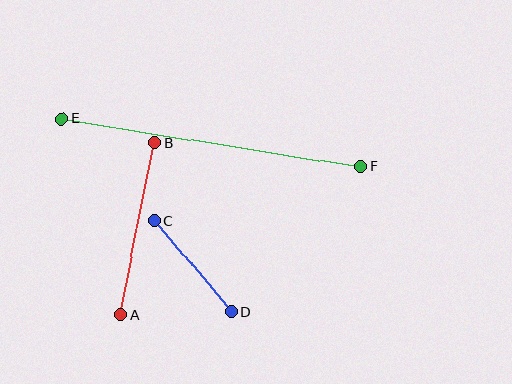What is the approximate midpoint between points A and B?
The midpoint is at approximately (137, 229) pixels.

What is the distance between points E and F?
The distance is approximately 302 pixels.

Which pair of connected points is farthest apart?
Points E and F are farthest apart.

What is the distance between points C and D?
The distance is approximately 119 pixels.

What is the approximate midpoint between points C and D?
The midpoint is at approximately (193, 266) pixels.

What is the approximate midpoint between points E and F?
The midpoint is at approximately (211, 143) pixels.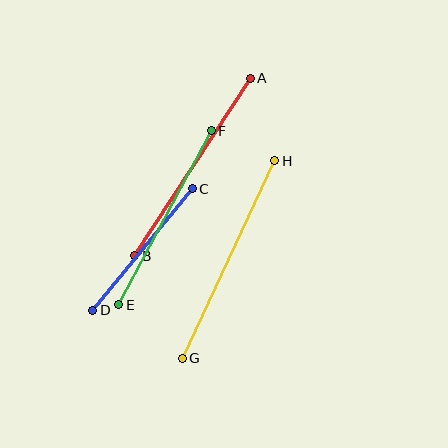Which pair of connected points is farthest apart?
Points G and H are farthest apart.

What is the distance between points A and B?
The distance is approximately 212 pixels.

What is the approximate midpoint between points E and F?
The midpoint is at approximately (165, 218) pixels.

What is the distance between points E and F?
The distance is approximately 197 pixels.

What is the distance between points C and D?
The distance is approximately 157 pixels.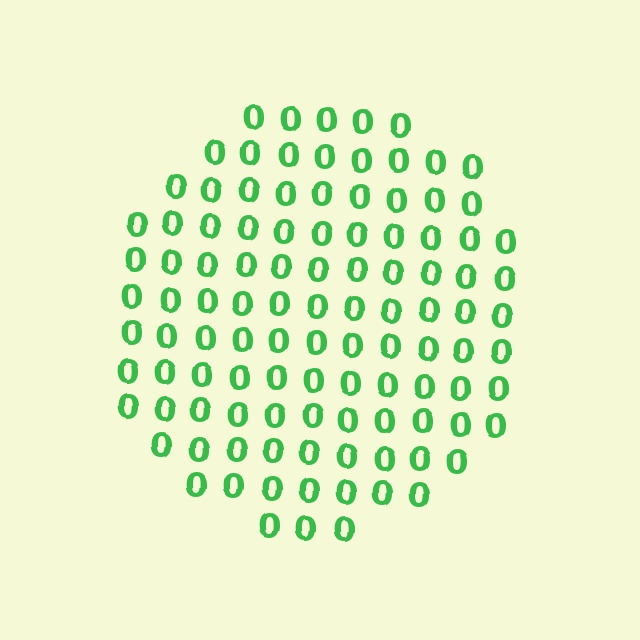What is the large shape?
The large shape is a circle.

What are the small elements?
The small elements are digit 0's.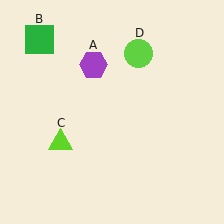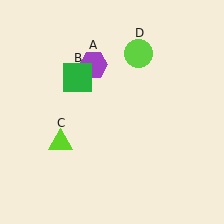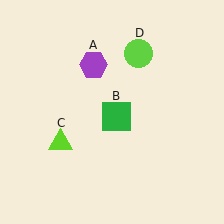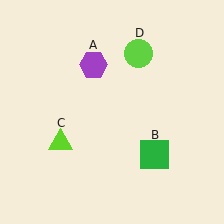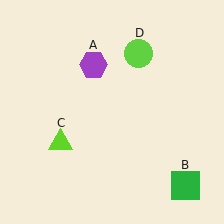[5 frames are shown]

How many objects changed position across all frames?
1 object changed position: green square (object B).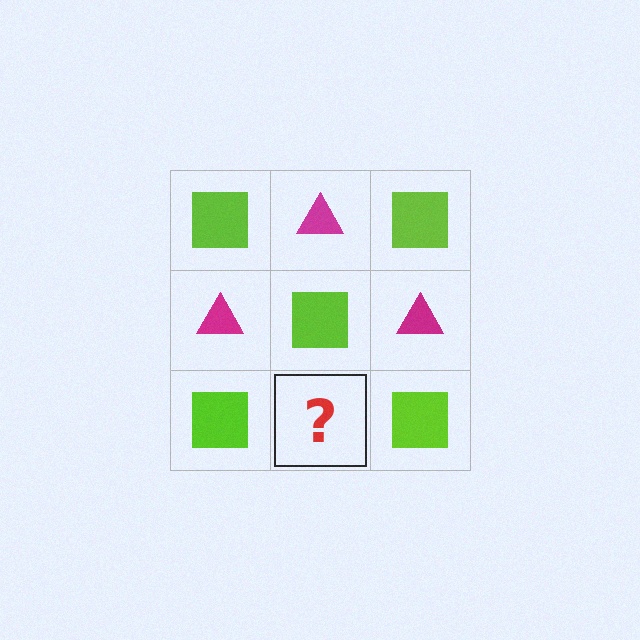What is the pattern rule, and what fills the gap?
The rule is that it alternates lime square and magenta triangle in a checkerboard pattern. The gap should be filled with a magenta triangle.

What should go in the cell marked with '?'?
The missing cell should contain a magenta triangle.